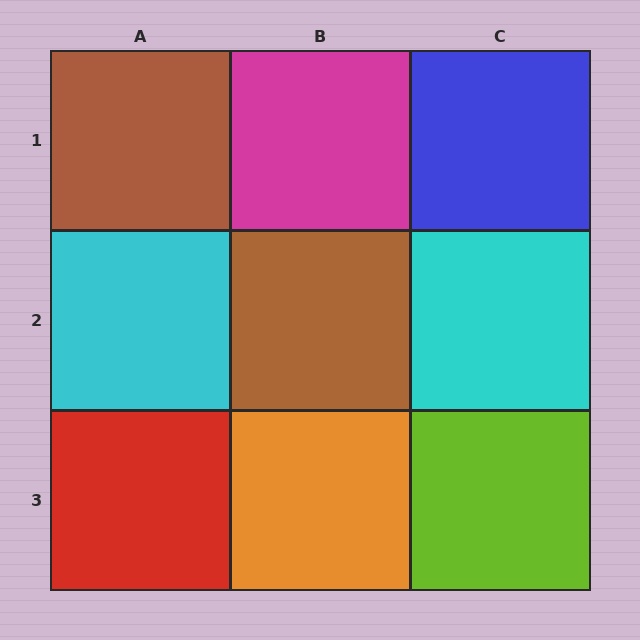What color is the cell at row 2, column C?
Cyan.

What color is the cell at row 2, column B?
Brown.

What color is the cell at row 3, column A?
Red.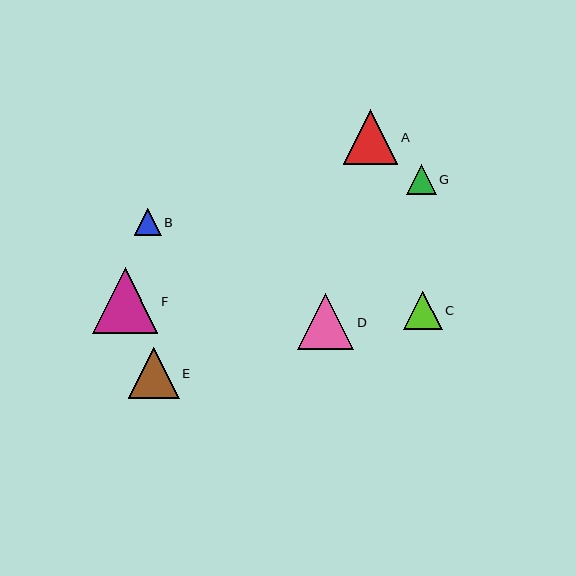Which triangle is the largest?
Triangle F is the largest with a size of approximately 65 pixels.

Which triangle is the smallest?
Triangle B is the smallest with a size of approximately 27 pixels.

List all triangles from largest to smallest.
From largest to smallest: F, D, A, E, C, G, B.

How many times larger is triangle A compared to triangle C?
Triangle A is approximately 1.4 times the size of triangle C.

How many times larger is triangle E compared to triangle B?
Triangle E is approximately 1.9 times the size of triangle B.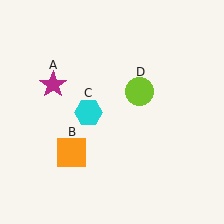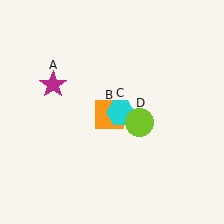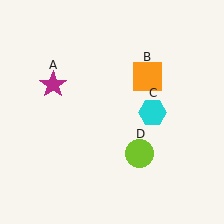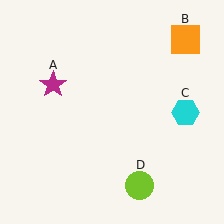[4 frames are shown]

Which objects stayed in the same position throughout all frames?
Magenta star (object A) remained stationary.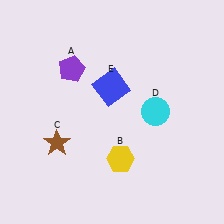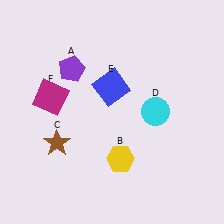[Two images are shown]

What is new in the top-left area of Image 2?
A magenta square (F) was added in the top-left area of Image 2.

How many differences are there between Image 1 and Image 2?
There is 1 difference between the two images.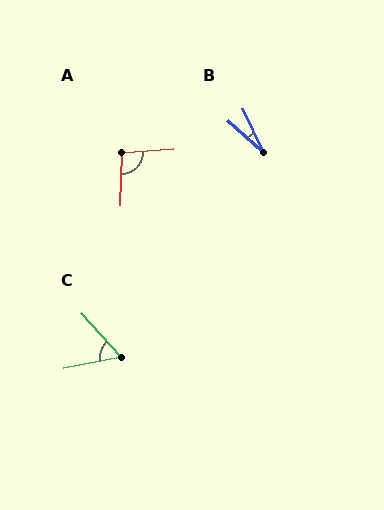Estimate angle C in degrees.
Approximately 59 degrees.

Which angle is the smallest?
B, at approximately 23 degrees.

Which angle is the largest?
A, at approximately 96 degrees.